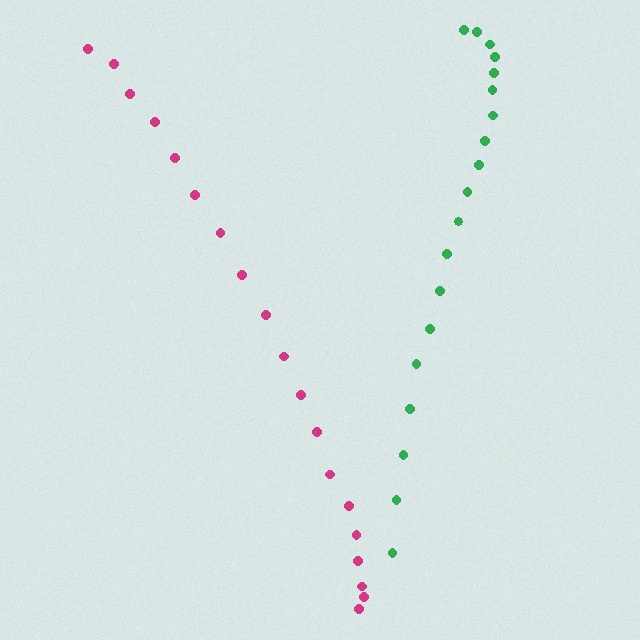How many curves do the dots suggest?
There are 2 distinct paths.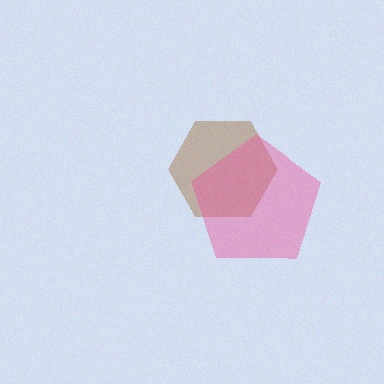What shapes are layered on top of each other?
The layered shapes are: a brown hexagon, a pink pentagon.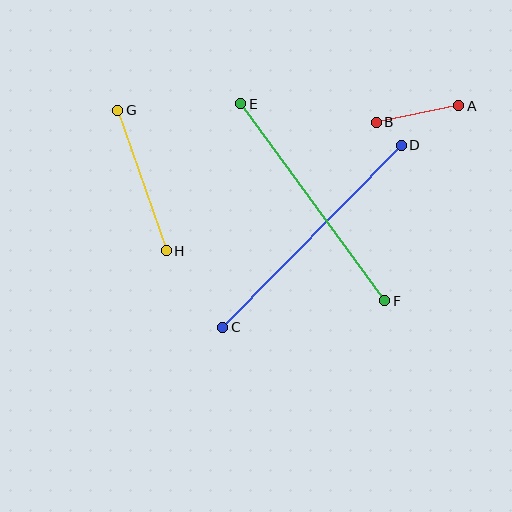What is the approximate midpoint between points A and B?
The midpoint is at approximately (417, 114) pixels.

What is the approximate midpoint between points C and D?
The midpoint is at approximately (312, 236) pixels.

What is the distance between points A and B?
The distance is approximately 84 pixels.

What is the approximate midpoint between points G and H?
The midpoint is at approximately (142, 181) pixels.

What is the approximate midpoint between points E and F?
The midpoint is at approximately (313, 202) pixels.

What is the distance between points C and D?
The distance is approximately 255 pixels.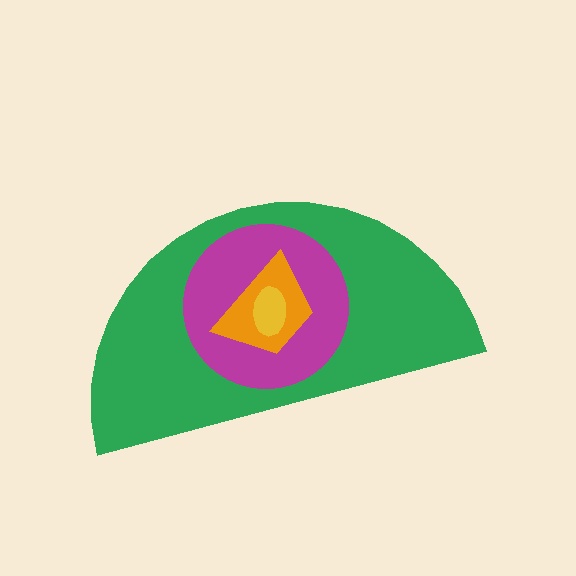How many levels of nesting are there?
4.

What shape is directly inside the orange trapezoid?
The yellow ellipse.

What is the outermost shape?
The green semicircle.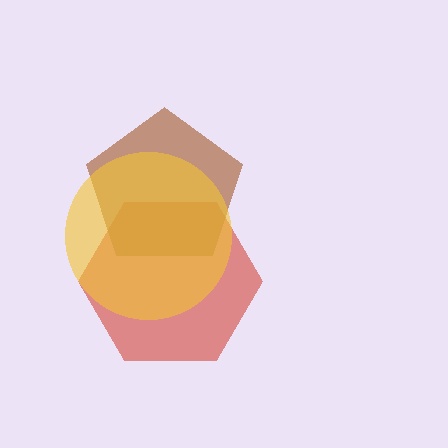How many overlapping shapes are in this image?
There are 3 overlapping shapes in the image.